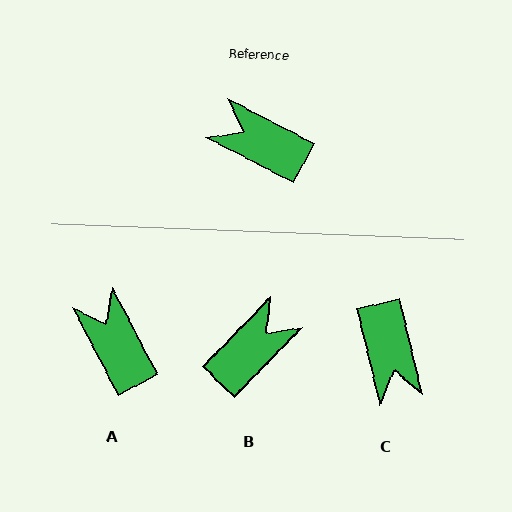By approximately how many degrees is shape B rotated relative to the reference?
Approximately 107 degrees clockwise.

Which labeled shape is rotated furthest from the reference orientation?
C, about 131 degrees away.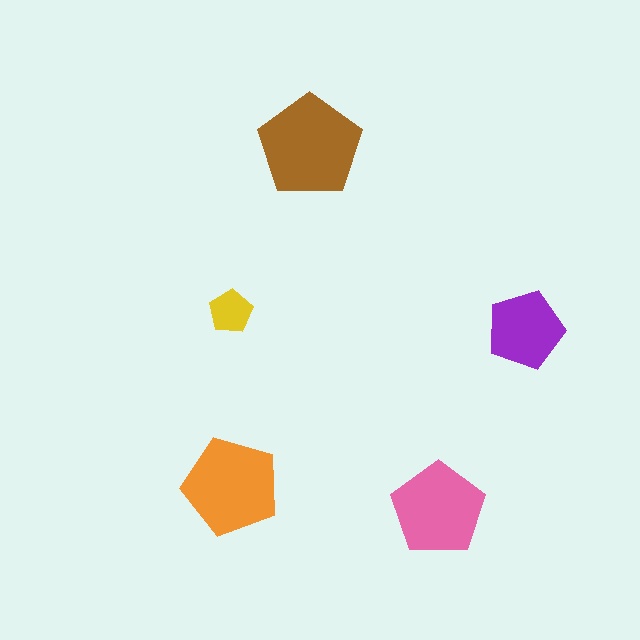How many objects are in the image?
There are 5 objects in the image.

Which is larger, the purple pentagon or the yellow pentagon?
The purple one.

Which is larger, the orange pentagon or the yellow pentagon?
The orange one.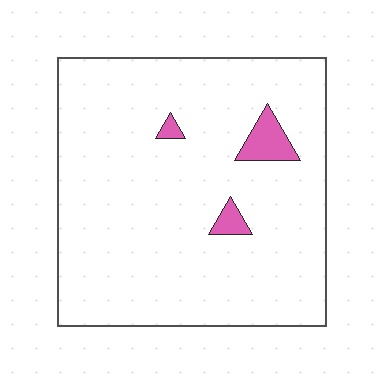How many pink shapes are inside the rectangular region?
3.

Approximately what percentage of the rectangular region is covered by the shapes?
Approximately 5%.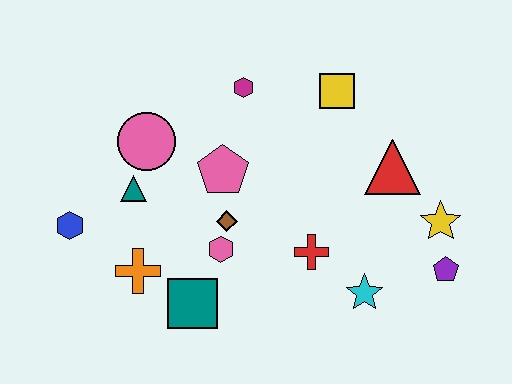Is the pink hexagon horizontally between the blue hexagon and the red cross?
Yes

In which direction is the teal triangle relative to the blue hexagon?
The teal triangle is to the right of the blue hexagon.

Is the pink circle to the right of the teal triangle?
Yes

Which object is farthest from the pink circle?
The purple pentagon is farthest from the pink circle.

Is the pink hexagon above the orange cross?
Yes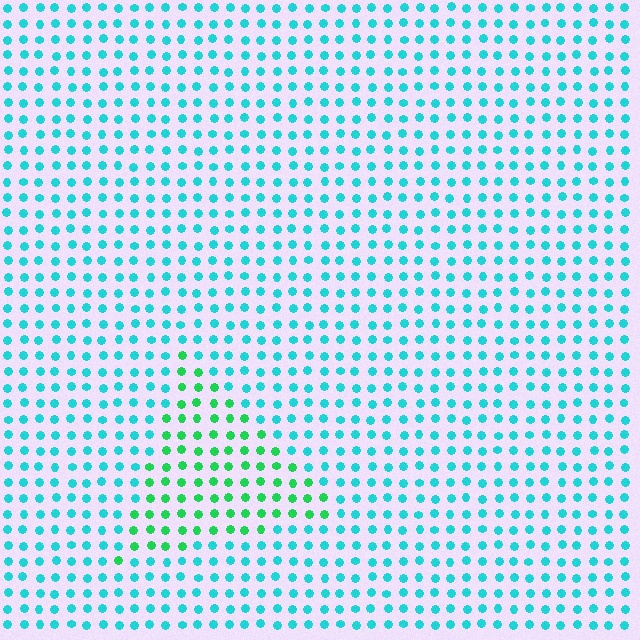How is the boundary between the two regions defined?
The boundary is defined purely by a slight shift in hue (about 43 degrees). Spacing, size, and orientation are identical on both sides.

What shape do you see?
I see a triangle.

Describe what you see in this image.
The image is filled with small cyan elements in a uniform arrangement. A triangle-shaped region is visible where the elements are tinted to a slightly different hue, forming a subtle color boundary.